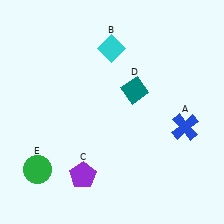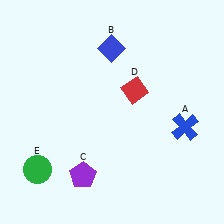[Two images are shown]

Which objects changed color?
B changed from cyan to blue. D changed from teal to red.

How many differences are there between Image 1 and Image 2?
There are 2 differences between the two images.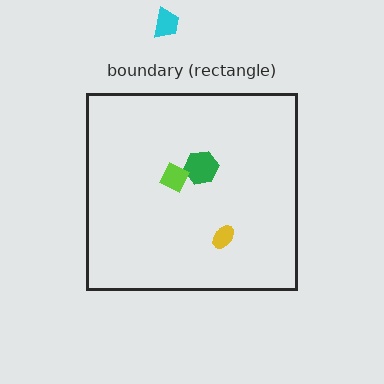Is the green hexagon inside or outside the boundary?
Inside.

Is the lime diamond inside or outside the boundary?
Inside.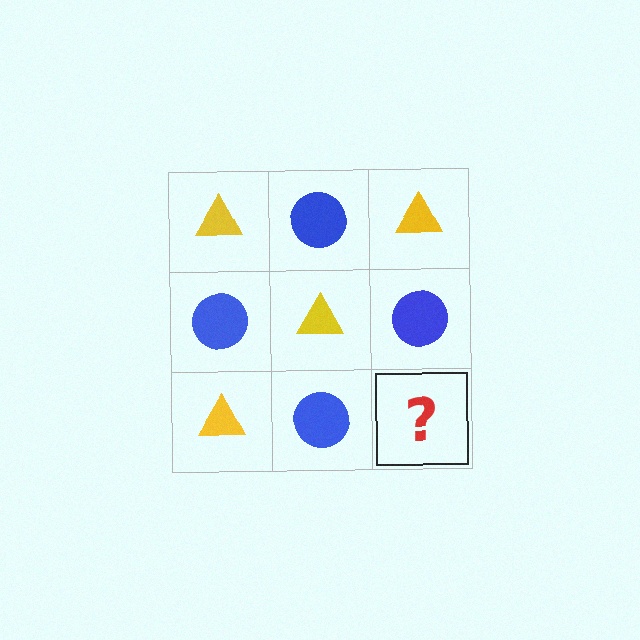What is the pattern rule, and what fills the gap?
The rule is that it alternates yellow triangle and blue circle in a checkerboard pattern. The gap should be filled with a yellow triangle.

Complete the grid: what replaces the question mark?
The question mark should be replaced with a yellow triangle.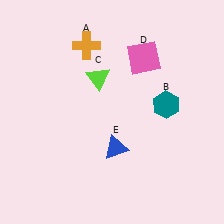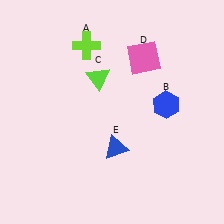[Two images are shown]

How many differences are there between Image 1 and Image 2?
There are 2 differences between the two images.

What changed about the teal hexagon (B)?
In Image 1, B is teal. In Image 2, it changed to blue.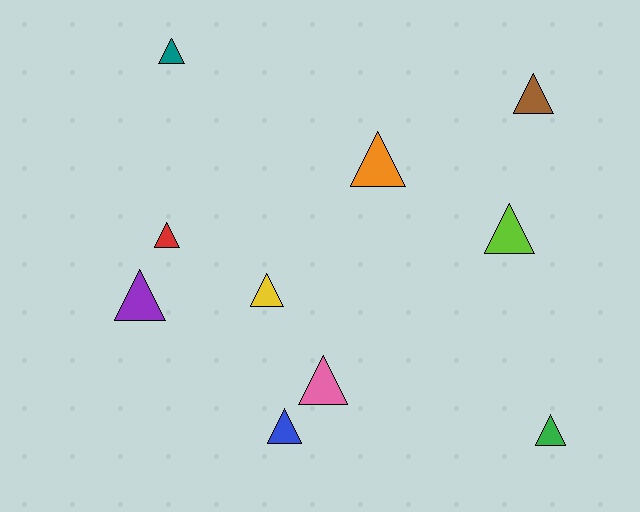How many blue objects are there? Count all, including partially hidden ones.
There is 1 blue object.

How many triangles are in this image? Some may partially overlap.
There are 10 triangles.